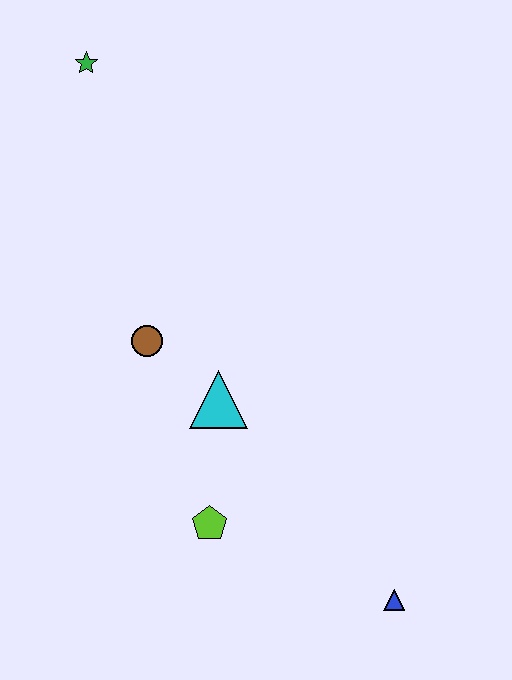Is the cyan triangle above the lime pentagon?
Yes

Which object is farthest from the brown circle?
The blue triangle is farthest from the brown circle.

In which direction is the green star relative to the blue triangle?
The green star is above the blue triangle.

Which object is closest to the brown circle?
The cyan triangle is closest to the brown circle.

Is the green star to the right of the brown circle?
No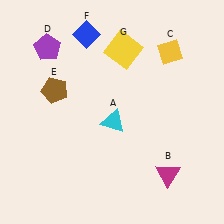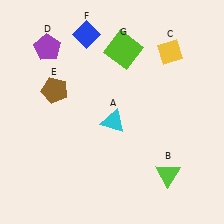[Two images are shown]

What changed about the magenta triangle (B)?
In Image 1, B is magenta. In Image 2, it changed to lime.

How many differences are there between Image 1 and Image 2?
There are 2 differences between the two images.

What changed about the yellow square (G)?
In Image 1, G is yellow. In Image 2, it changed to lime.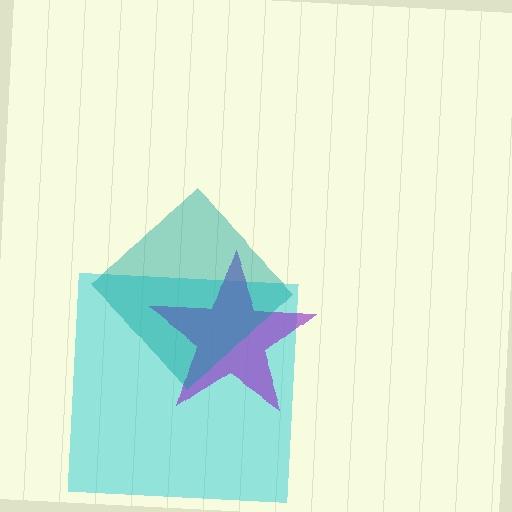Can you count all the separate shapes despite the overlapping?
Yes, there are 3 separate shapes.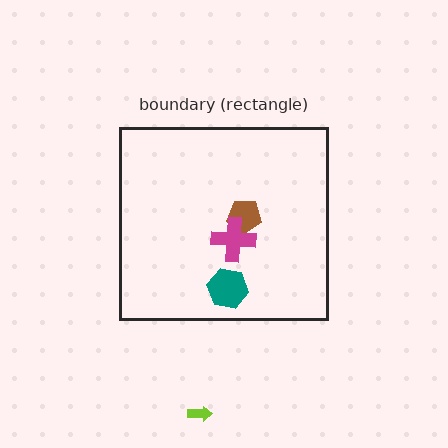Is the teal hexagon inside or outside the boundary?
Inside.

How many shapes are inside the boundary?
3 inside, 1 outside.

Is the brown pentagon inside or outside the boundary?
Inside.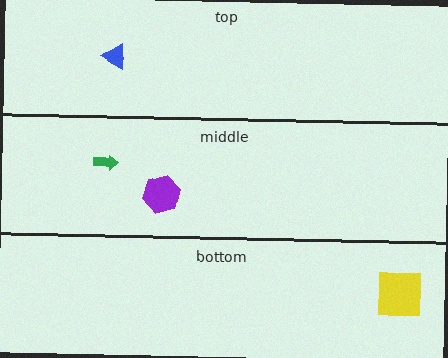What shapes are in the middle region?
The purple hexagon, the green arrow.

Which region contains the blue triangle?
The top region.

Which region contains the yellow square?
The bottom region.